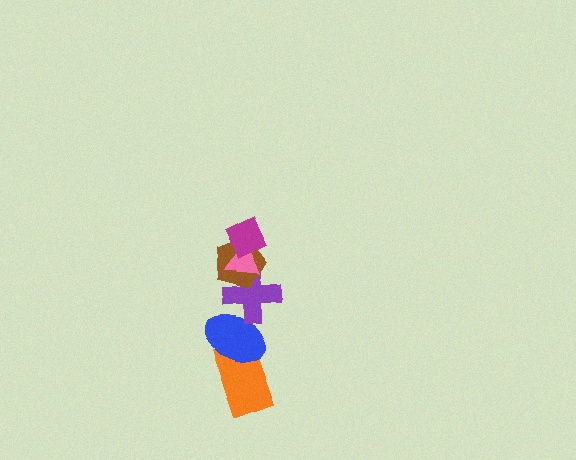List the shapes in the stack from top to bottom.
From top to bottom: the magenta diamond, the pink triangle, the brown pentagon, the purple cross, the blue ellipse, the orange rectangle.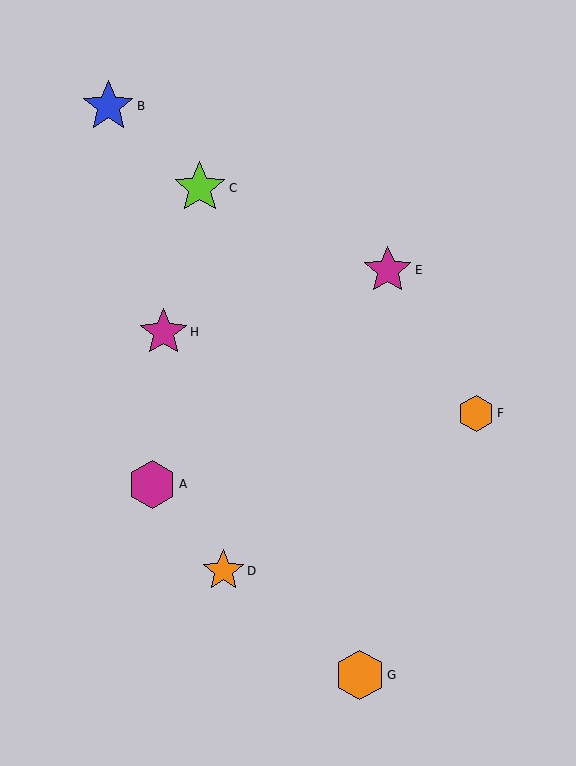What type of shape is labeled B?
Shape B is a blue star.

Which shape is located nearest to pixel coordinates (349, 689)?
The orange hexagon (labeled G) at (360, 675) is nearest to that location.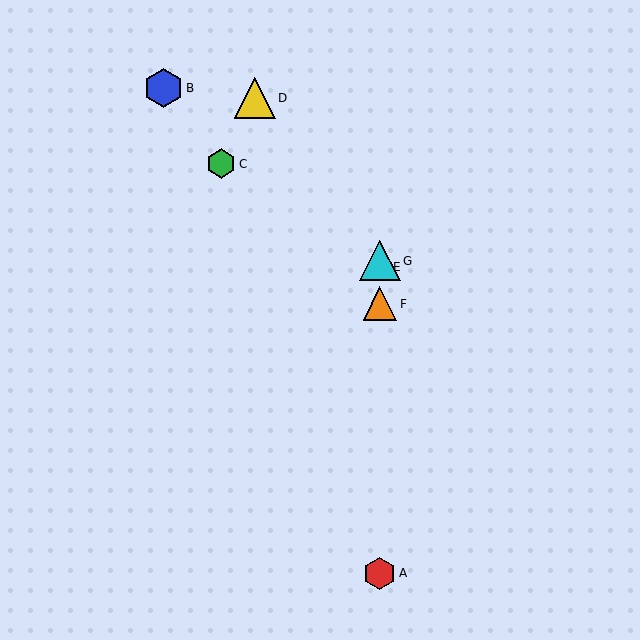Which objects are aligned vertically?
Objects A, E, F, G are aligned vertically.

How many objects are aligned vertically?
4 objects (A, E, F, G) are aligned vertically.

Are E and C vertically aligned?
No, E is at x≈380 and C is at x≈221.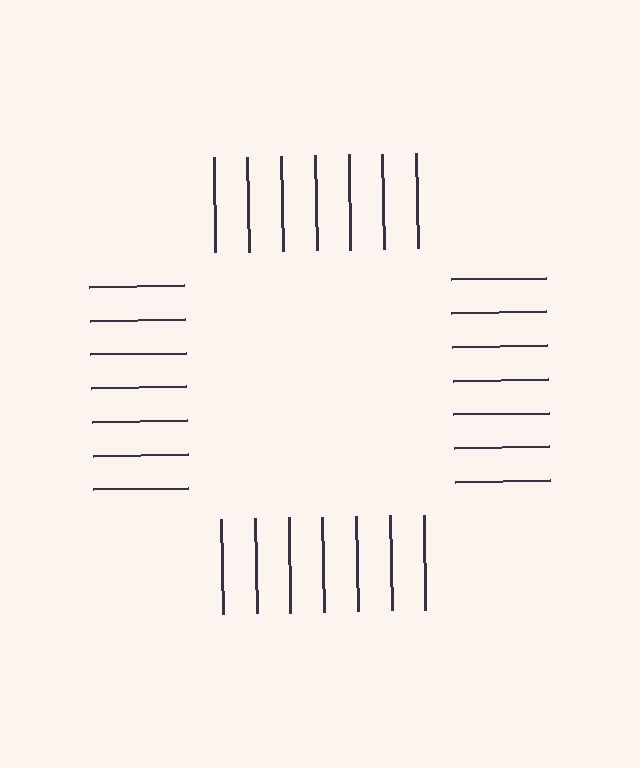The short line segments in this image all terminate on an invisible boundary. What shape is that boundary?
An illusory square — the line segments terminate on its edges but no continuous stroke is drawn.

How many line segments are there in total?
28 — 7 along each of the 4 edges.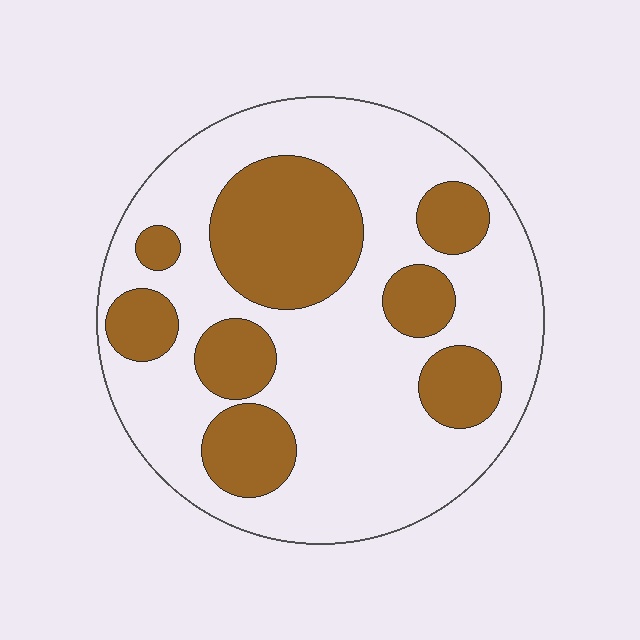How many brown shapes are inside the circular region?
8.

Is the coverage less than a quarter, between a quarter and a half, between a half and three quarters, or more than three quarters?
Between a quarter and a half.